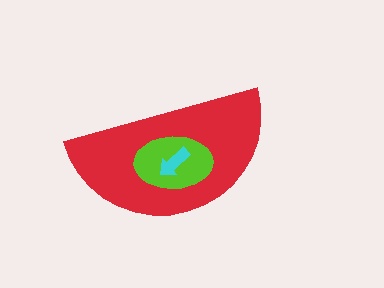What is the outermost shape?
The red semicircle.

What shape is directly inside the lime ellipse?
The cyan arrow.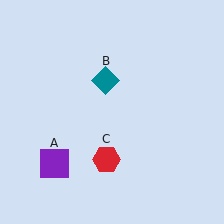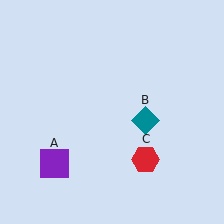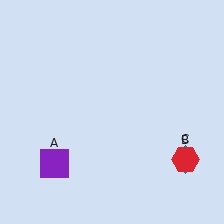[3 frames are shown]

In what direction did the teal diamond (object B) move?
The teal diamond (object B) moved down and to the right.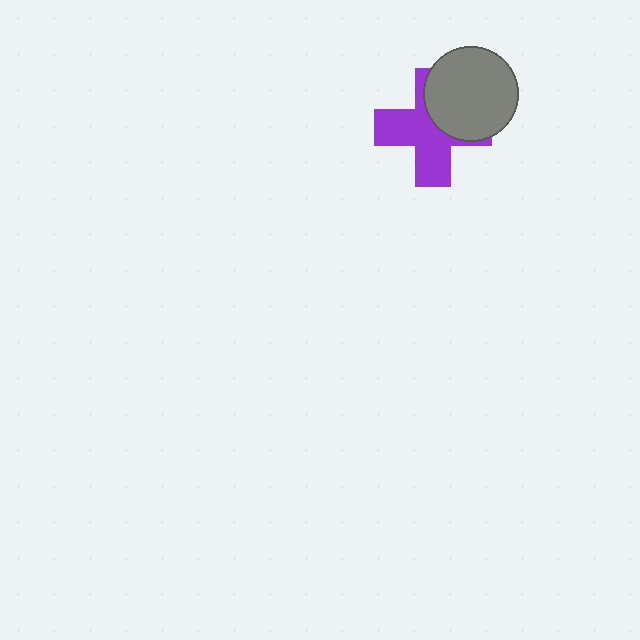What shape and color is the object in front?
The object in front is a gray circle.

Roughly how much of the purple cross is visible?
About half of it is visible (roughly 61%).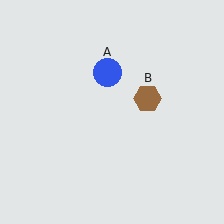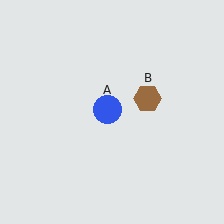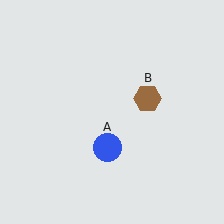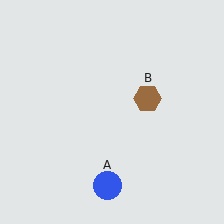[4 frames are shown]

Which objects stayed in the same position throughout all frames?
Brown hexagon (object B) remained stationary.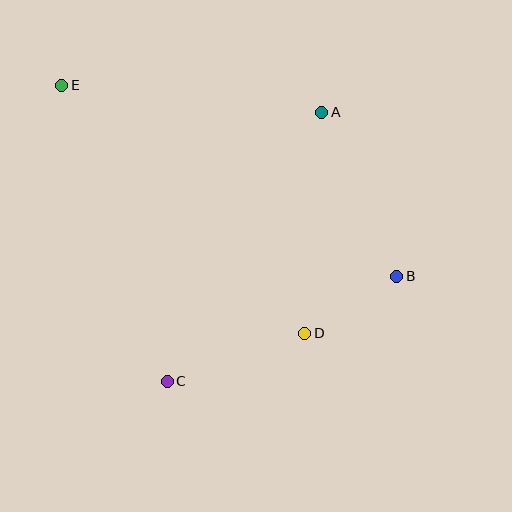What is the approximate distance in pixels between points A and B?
The distance between A and B is approximately 180 pixels.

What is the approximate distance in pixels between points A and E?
The distance between A and E is approximately 261 pixels.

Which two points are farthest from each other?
Points B and E are farthest from each other.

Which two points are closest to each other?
Points B and D are closest to each other.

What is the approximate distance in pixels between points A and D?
The distance between A and D is approximately 222 pixels.